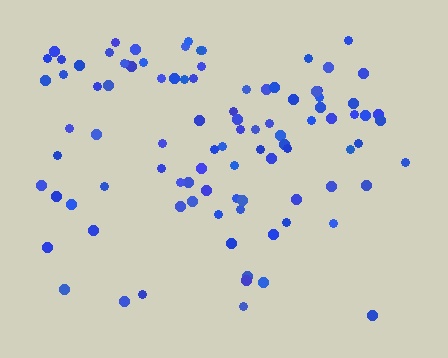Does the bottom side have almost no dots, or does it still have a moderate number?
Still a moderate number, just noticeably fewer than the top.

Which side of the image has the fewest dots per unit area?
The bottom.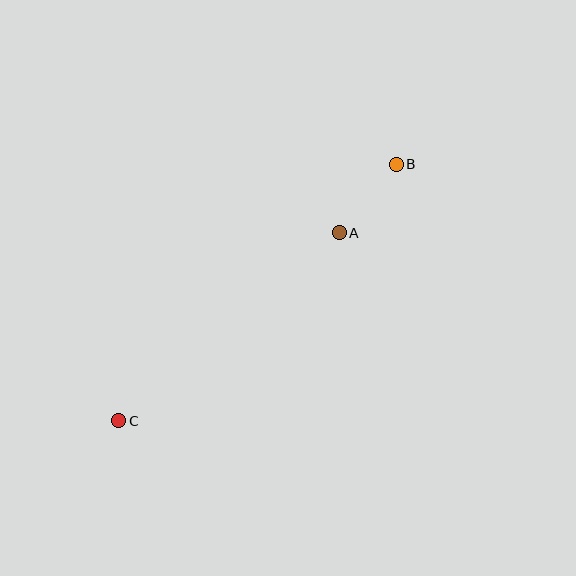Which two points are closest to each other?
Points A and B are closest to each other.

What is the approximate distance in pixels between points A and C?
The distance between A and C is approximately 290 pixels.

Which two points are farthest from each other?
Points B and C are farthest from each other.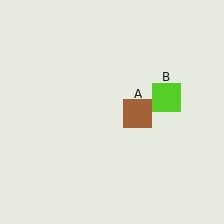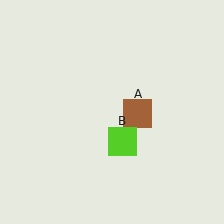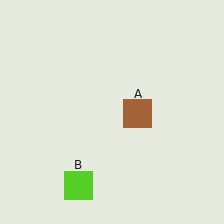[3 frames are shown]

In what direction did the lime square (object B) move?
The lime square (object B) moved down and to the left.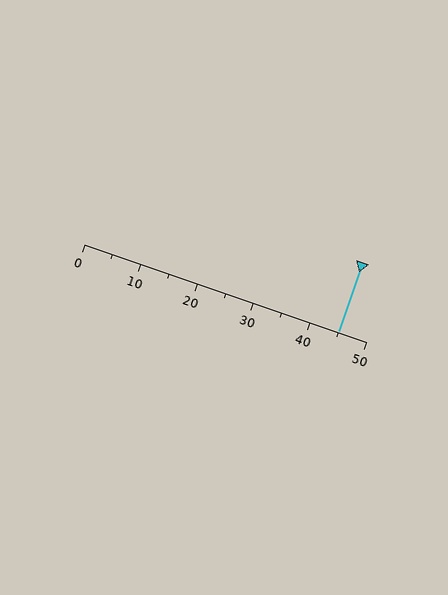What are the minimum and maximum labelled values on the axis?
The axis runs from 0 to 50.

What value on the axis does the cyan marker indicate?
The marker indicates approximately 45.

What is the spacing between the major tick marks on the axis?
The major ticks are spaced 10 apart.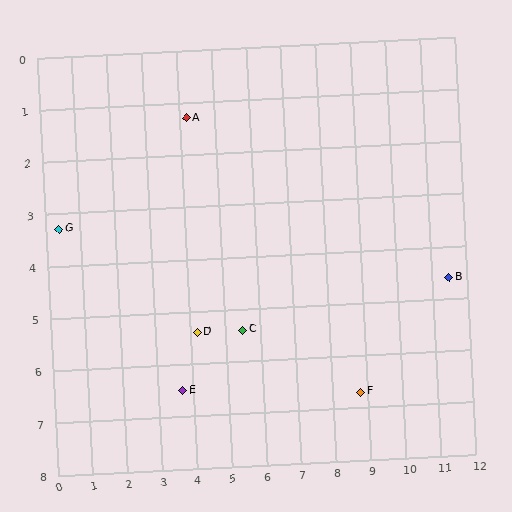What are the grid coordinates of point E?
Point E is at approximately (3.7, 6.5).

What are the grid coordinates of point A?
Point A is at approximately (4.2, 1.3).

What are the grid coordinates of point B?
Point B is at approximately (11.5, 4.6).